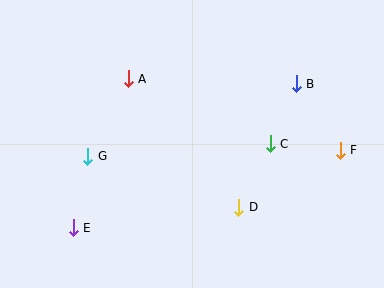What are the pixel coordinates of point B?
Point B is at (296, 84).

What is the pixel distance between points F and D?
The distance between F and D is 116 pixels.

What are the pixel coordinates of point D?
Point D is at (239, 207).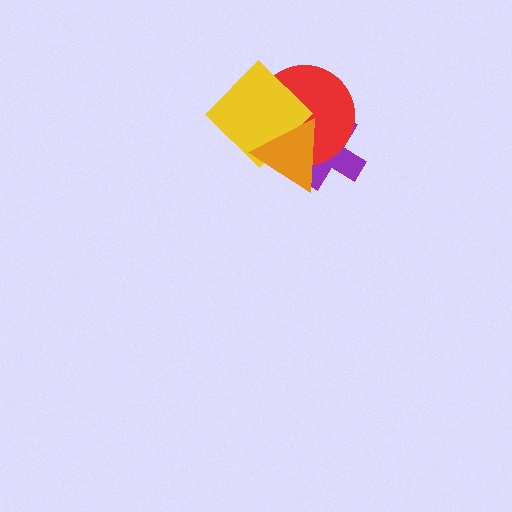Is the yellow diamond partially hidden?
Yes, it is partially covered by another shape.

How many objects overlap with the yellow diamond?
2 objects overlap with the yellow diamond.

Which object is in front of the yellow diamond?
The orange triangle is in front of the yellow diamond.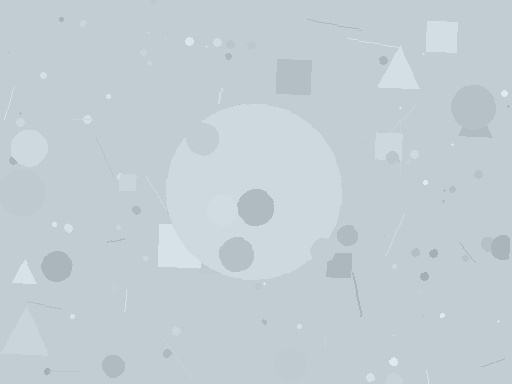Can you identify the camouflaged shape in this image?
The camouflaged shape is a circle.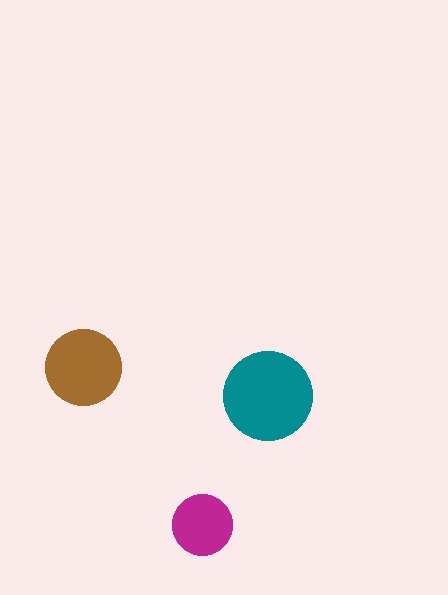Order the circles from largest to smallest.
the teal one, the brown one, the magenta one.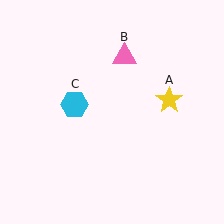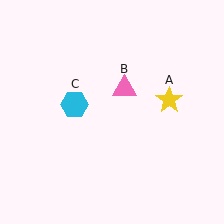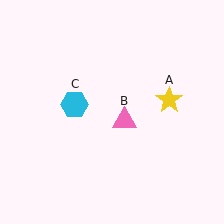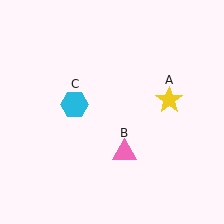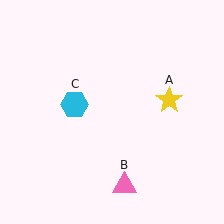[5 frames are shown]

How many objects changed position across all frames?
1 object changed position: pink triangle (object B).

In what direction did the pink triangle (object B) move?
The pink triangle (object B) moved down.